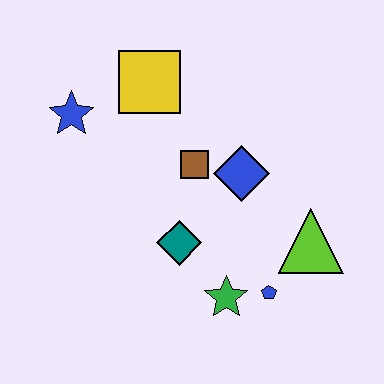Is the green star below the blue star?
Yes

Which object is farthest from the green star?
The blue star is farthest from the green star.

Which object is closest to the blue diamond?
The brown square is closest to the blue diamond.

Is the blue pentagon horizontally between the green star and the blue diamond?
No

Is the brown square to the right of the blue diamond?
No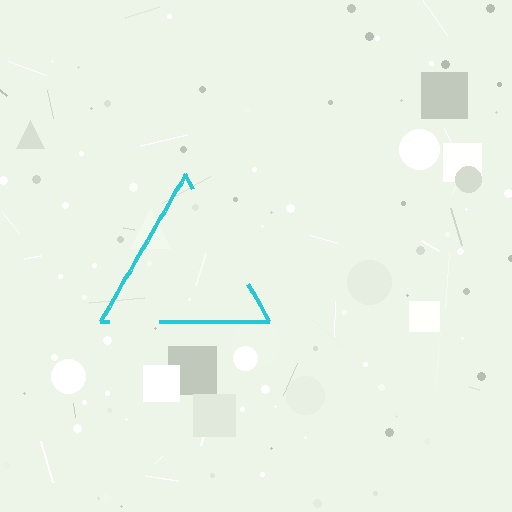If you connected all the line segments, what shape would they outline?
They would outline a triangle.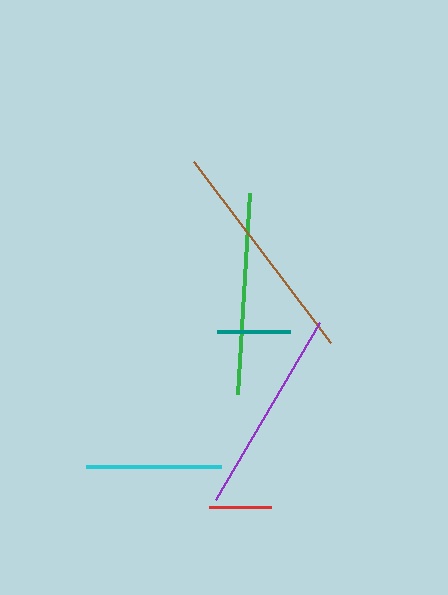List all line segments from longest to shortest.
From longest to shortest: brown, purple, green, cyan, teal, red.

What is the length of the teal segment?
The teal segment is approximately 73 pixels long.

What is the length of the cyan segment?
The cyan segment is approximately 135 pixels long.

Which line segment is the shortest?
The red line is the shortest at approximately 62 pixels.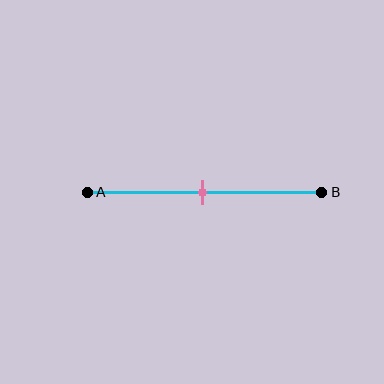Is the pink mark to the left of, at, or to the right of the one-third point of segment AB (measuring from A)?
The pink mark is to the right of the one-third point of segment AB.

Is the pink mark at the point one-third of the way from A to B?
No, the mark is at about 50% from A, not at the 33% one-third point.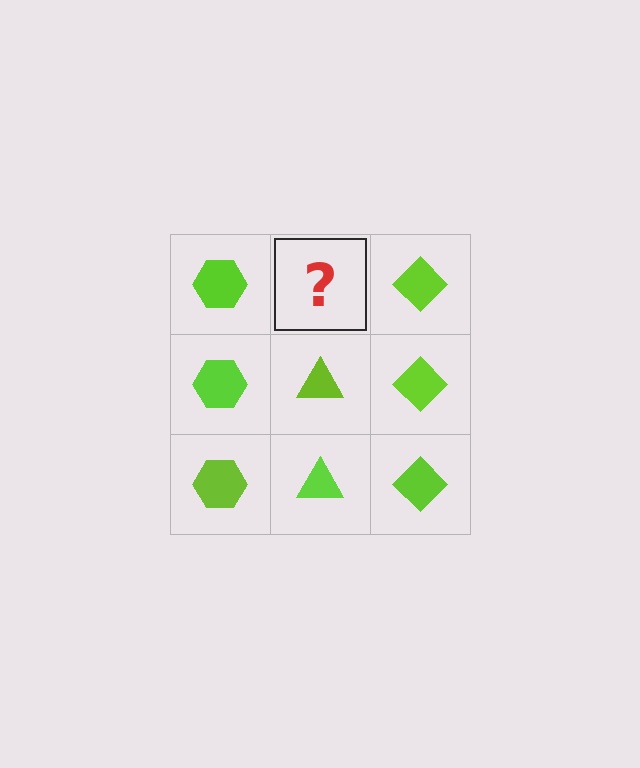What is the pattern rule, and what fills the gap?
The rule is that each column has a consistent shape. The gap should be filled with a lime triangle.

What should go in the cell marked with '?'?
The missing cell should contain a lime triangle.